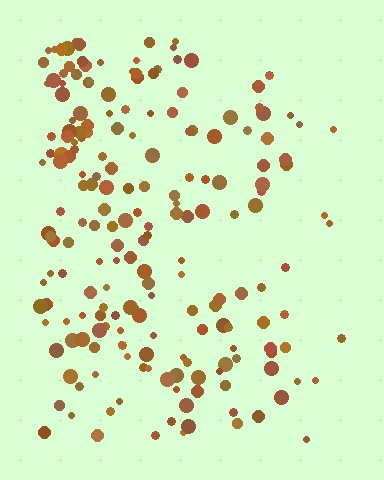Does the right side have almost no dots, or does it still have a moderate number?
Still a moderate number, just noticeably fewer than the left.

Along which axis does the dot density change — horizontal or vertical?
Horizontal.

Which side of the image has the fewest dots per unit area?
The right.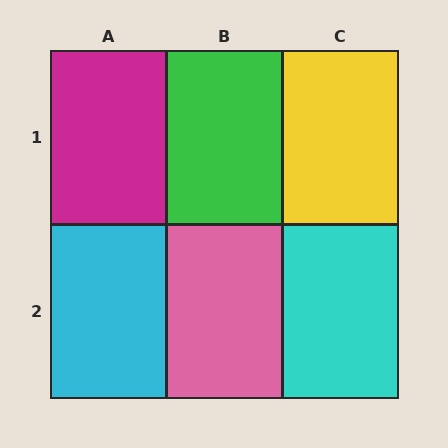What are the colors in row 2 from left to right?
Cyan, pink, cyan.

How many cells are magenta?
1 cell is magenta.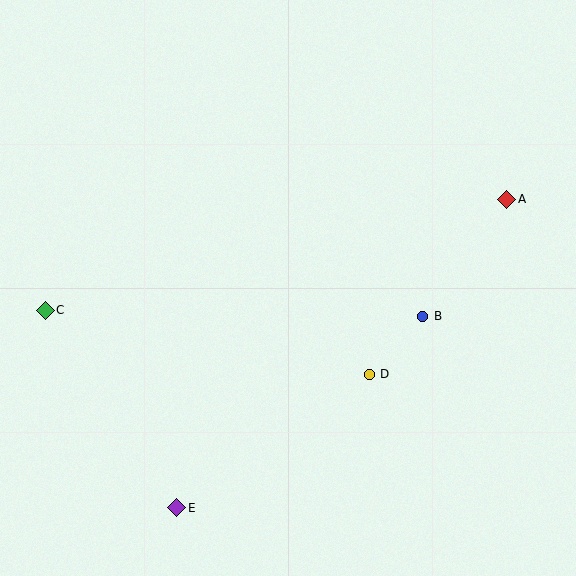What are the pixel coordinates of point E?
Point E is at (177, 508).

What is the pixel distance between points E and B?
The distance between E and B is 312 pixels.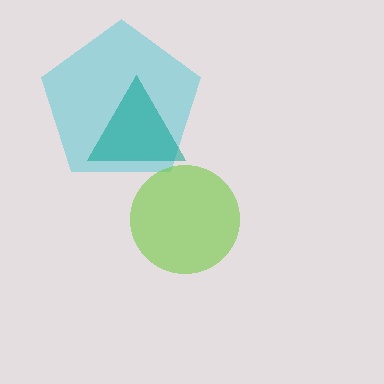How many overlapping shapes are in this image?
There are 3 overlapping shapes in the image.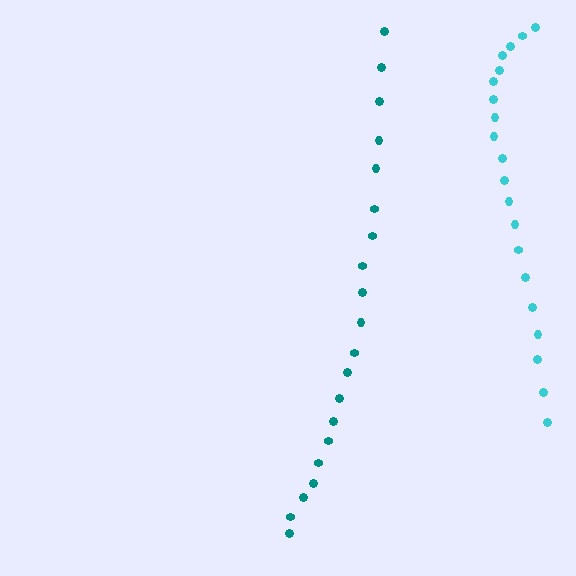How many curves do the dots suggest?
There are 2 distinct paths.